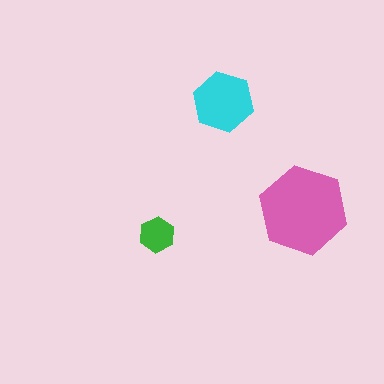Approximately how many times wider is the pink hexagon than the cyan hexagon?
About 1.5 times wider.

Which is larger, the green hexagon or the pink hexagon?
The pink one.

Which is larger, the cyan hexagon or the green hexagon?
The cyan one.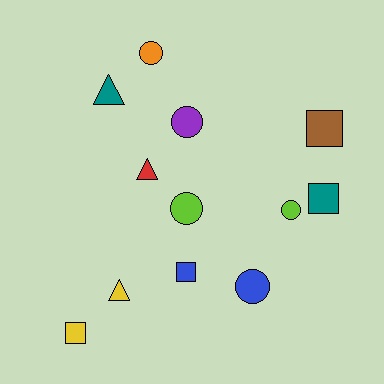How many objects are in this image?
There are 12 objects.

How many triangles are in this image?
There are 3 triangles.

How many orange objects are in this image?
There is 1 orange object.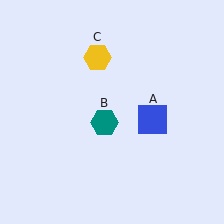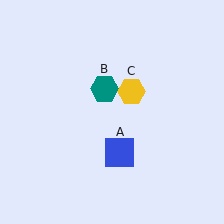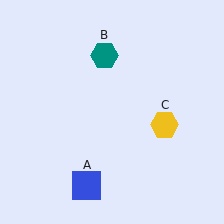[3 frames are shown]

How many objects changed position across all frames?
3 objects changed position: blue square (object A), teal hexagon (object B), yellow hexagon (object C).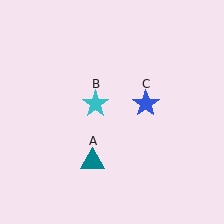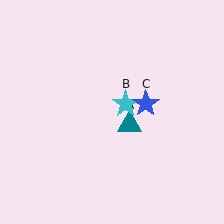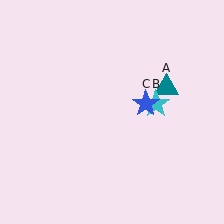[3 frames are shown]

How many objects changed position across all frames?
2 objects changed position: teal triangle (object A), cyan star (object B).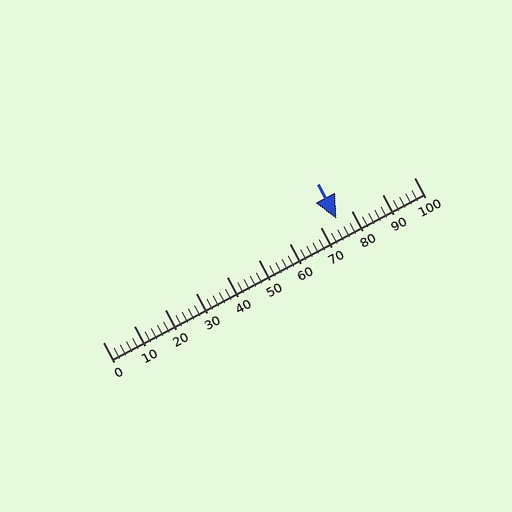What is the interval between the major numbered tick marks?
The major tick marks are spaced 10 units apart.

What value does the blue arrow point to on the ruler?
The blue arrow points to approximately 75.